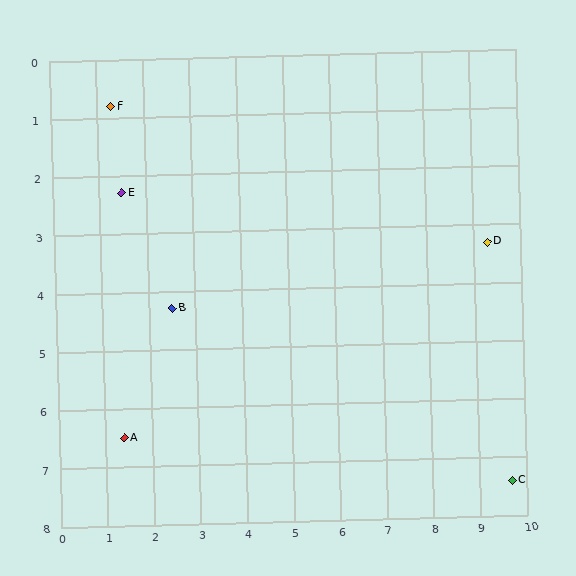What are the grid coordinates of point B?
Point B is at approximately (2.5, 4.3).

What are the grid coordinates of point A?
Point A is at approximately (1.4, 6.5).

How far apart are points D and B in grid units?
Points D and B are about 6.9 grid units apart.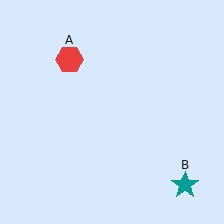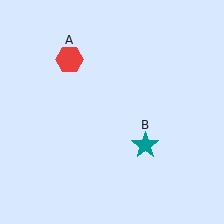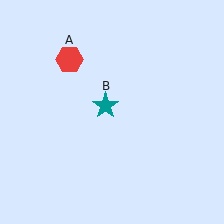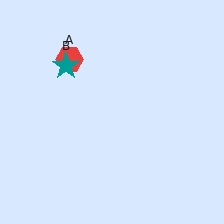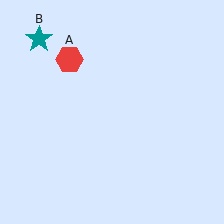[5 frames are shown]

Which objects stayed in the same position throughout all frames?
Red hexagon (object A) remained stationary.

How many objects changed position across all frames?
1 object changed position: teal star (object B).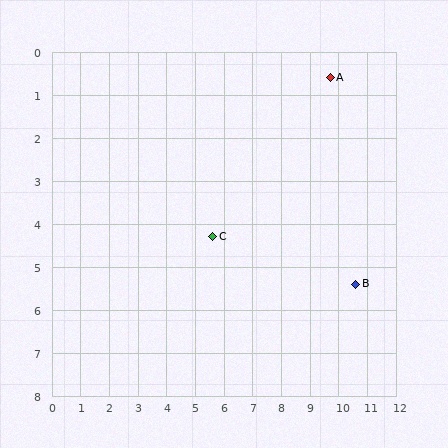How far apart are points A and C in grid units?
Points A and C are about 5.5 grid units apart.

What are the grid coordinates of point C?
Point C is at approximately (5.6, 4.3).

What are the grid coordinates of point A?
Point A is at approximately (9.7, 0.6).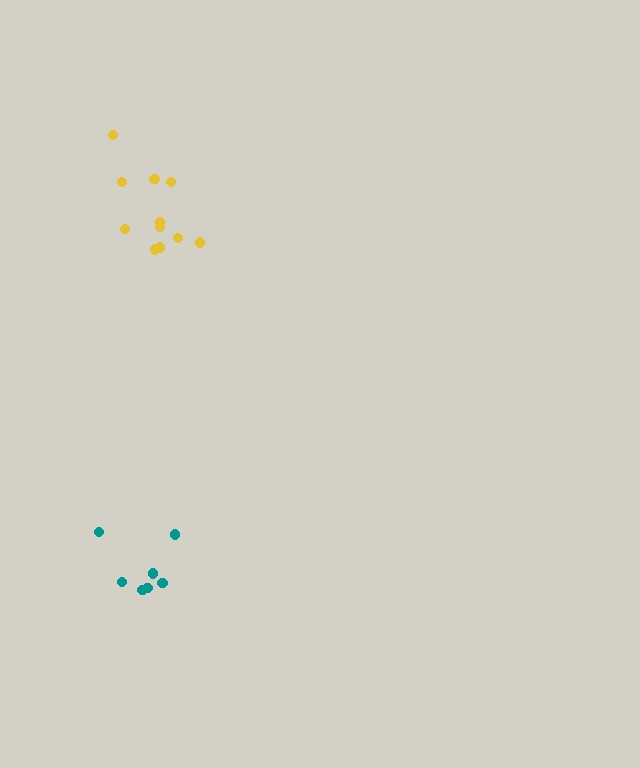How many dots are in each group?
Group 1: 11 dots, Group 2: 7 dots (18 total).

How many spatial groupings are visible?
There are 2 spatial groupings.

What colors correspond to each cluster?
The clusters are colored: yellow, teal.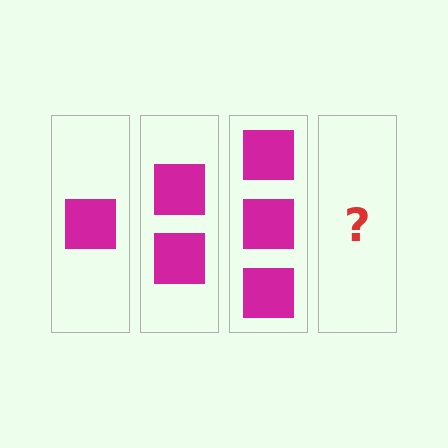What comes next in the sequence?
The next element should be 4 squares.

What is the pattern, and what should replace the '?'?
The pattern is that each step adds one more square. The '?' should be 4 squares.